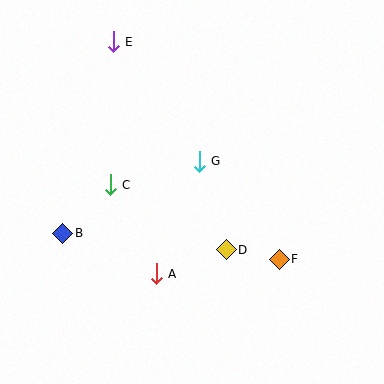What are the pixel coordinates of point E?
Point E is at (113, 42).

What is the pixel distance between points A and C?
The distance between A and C is 100 pixels.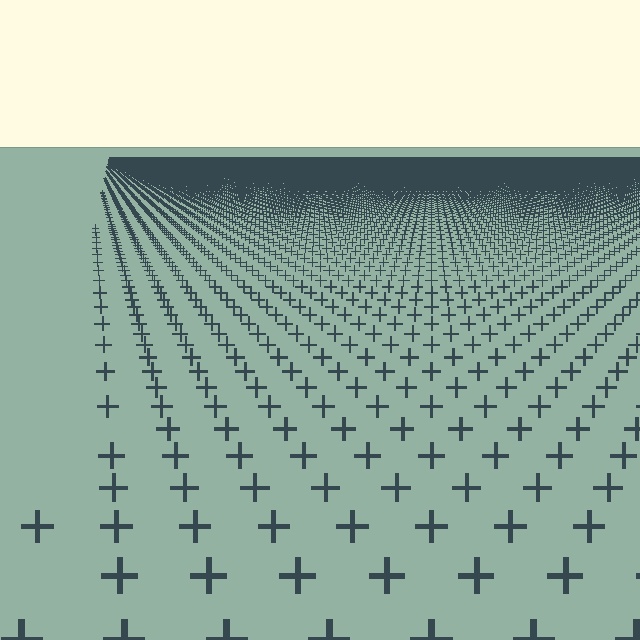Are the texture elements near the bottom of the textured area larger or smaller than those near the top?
Larger. Near the bottom, elements are closer to the viewer and appear at a bigger on-screen size.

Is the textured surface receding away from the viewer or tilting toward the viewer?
The surface is receding away from the viewer. Texture elements get smaller and denser toward the top.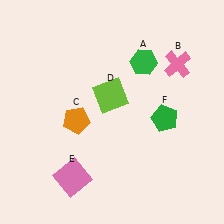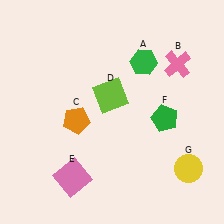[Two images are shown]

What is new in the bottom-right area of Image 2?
A yellow circle (G) was added in the bottom-right area of Image 2.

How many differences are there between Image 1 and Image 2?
There is 1 difference between the two images.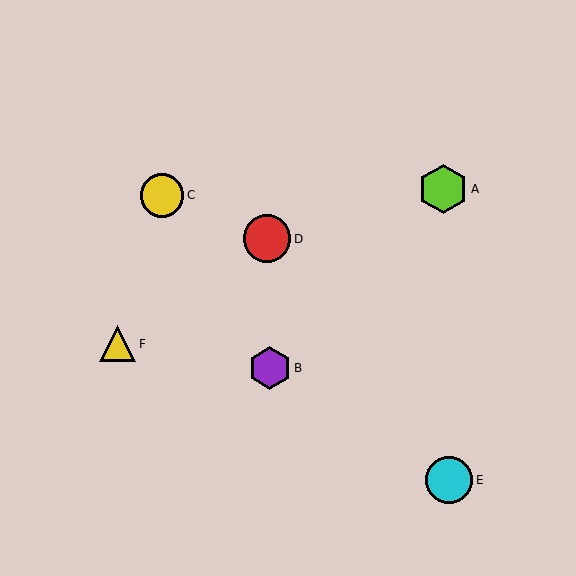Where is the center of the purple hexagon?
The center of the purple hexagon is at (270, 368).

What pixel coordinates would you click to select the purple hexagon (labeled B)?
Click at (270, 368) to select the purple hexagon B.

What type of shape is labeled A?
Shape A is a lime hexagon.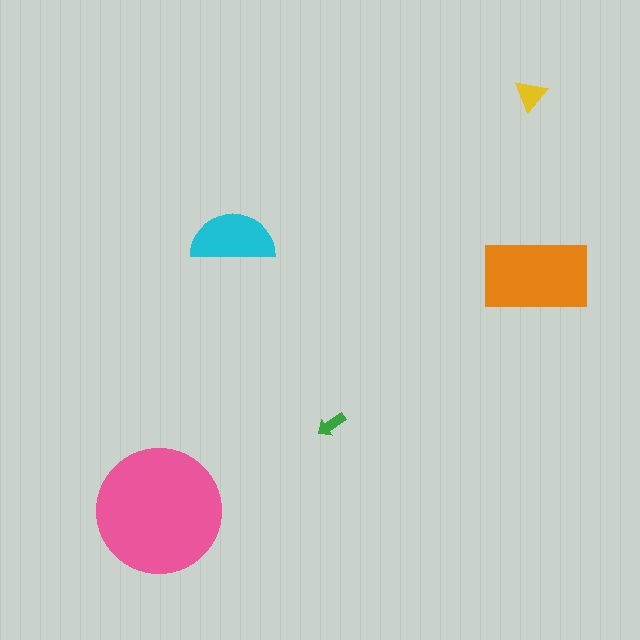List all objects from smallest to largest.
The green arrow, the yellow triangle, the cyan semicircle, the orange rectangle, the pink circle.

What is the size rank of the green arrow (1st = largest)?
5th.